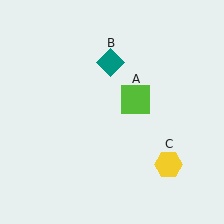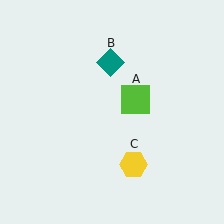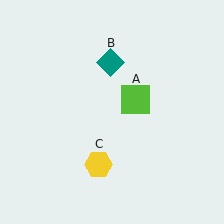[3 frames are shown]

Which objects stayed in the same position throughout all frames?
Lime square (object A) and teal diamond (object B) remained stationary.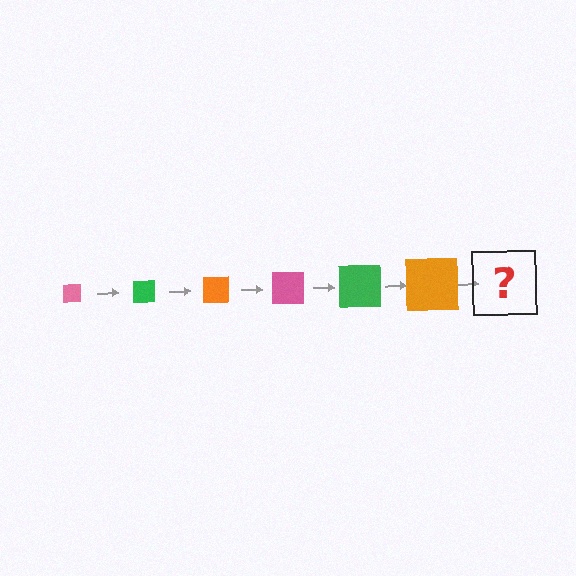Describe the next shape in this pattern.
It should be a pink square, larger than the previous one.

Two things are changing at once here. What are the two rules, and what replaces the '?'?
The two rules are that the square grows larger each step and the color cycles through pink, green, and orange. The '?' should be a pink square, larger than the previous one.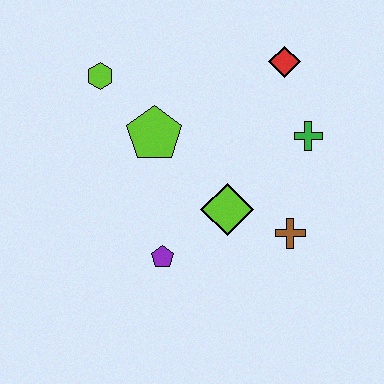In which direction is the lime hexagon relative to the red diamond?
The lime hexagon is to the left of the red diamond.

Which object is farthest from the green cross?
The lime hexagon is farthest from the green cross.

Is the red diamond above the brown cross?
Yes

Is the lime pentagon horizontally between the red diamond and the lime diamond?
No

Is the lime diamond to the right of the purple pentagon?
Yes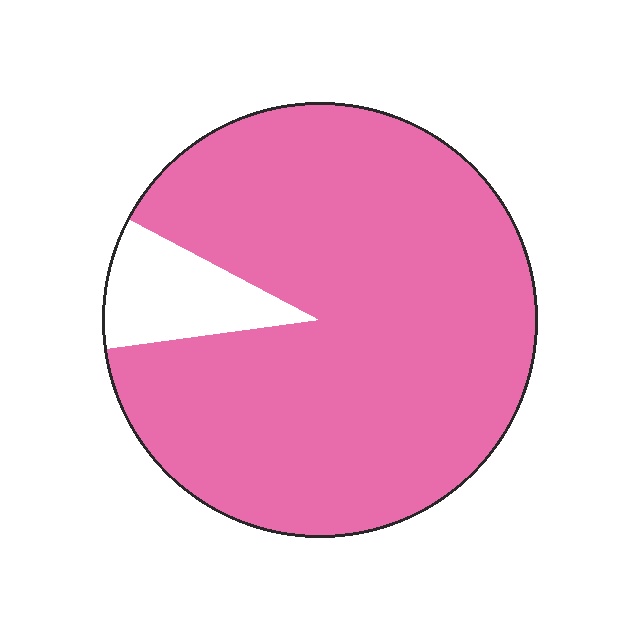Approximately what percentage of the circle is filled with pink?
Approximately 90%.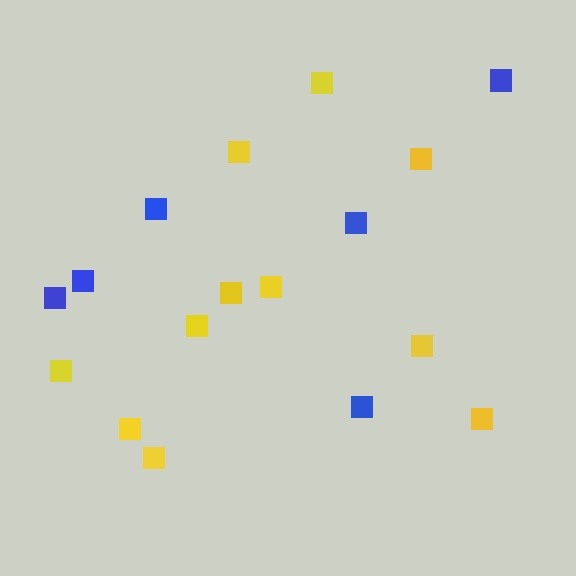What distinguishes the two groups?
There are 2 groups: one group of yellow squares (11) and one group of blue squares (6).